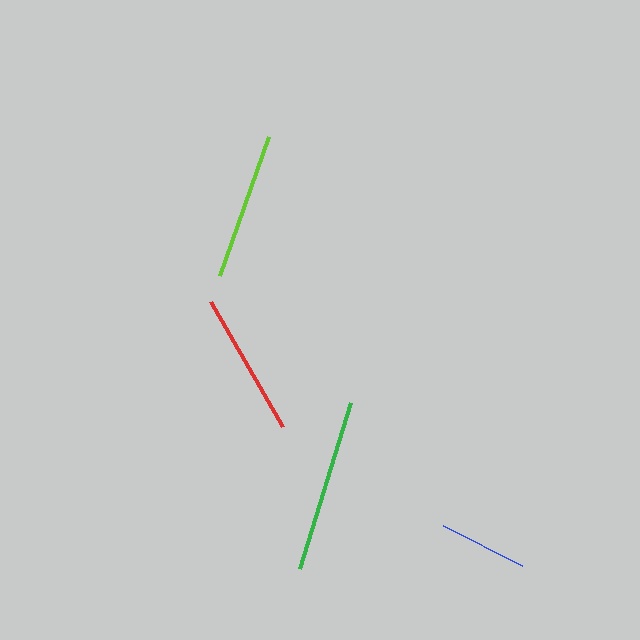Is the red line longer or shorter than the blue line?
The red line is longer than the blue line.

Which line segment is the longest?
The green line is the longest at approximately 174 pixels.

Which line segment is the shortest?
The blue line is the shortest at approximately 89 pixels.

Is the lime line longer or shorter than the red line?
The lime line is longer than the red line.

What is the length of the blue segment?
The blue segment is approximately 89 pixels long.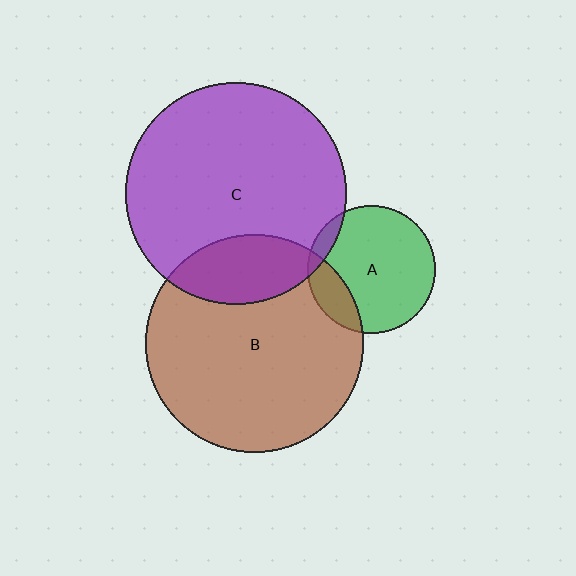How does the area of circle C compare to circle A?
Approximately 3.0 times.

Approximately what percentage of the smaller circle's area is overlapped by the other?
Approximately 10%.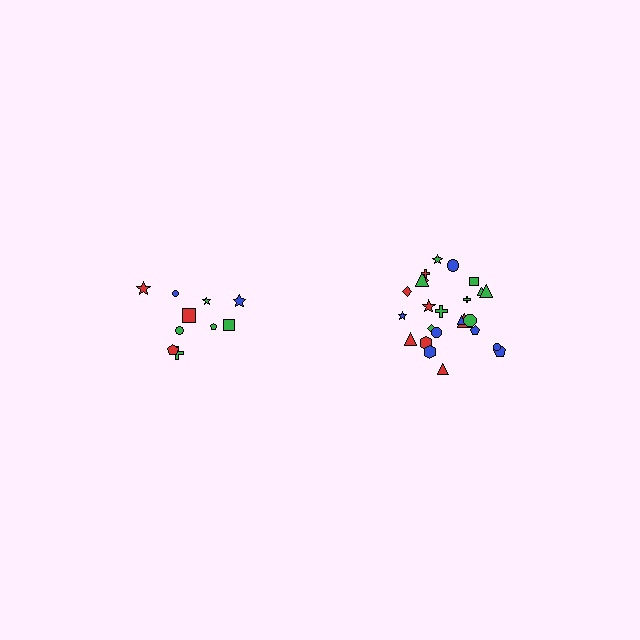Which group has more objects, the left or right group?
The right group.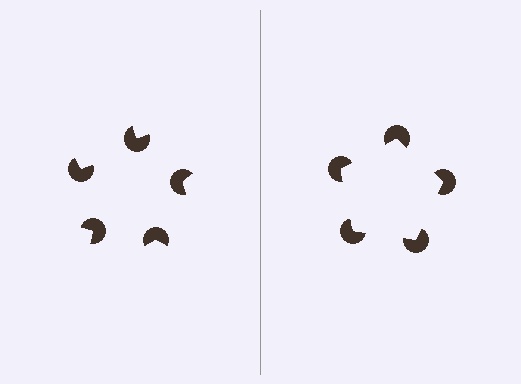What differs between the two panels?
The pac-man discs are positioned identically on both sides; only the wedge orientations differ. On the right they align to a pentagon; on the left they are misaligned.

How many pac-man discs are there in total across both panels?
10 — 5 on each side.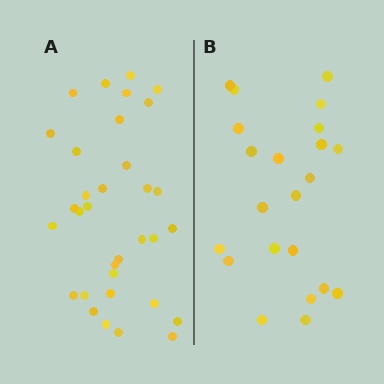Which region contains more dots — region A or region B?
Region A (the left region) has more dots.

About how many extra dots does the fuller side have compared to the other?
Region A has roughly 12 or so more dots than region B.